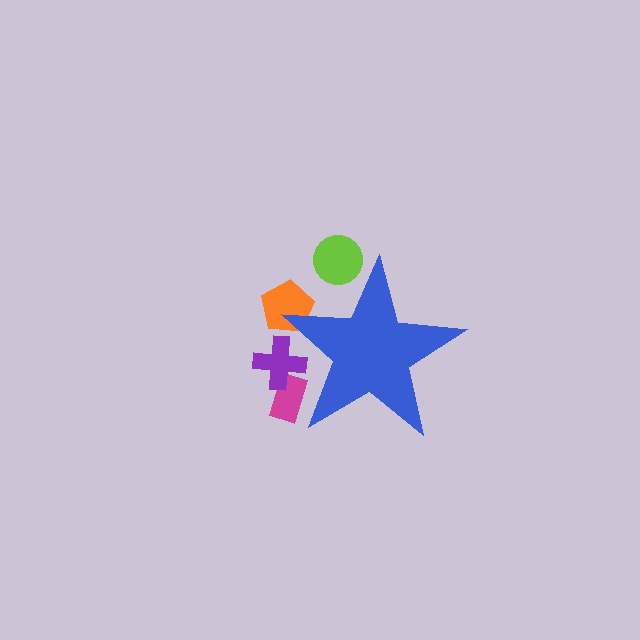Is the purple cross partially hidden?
Yes, the purple cross is partially hidden behind the blue star.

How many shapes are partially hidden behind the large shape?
4 shapes are partially hidden.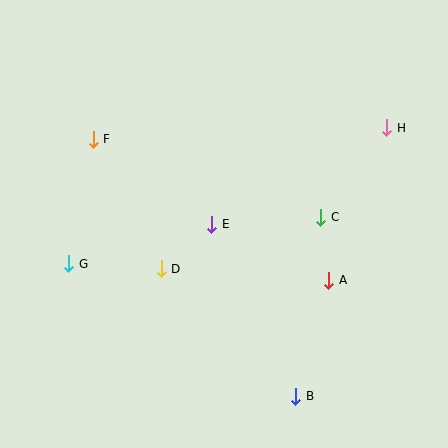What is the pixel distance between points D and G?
The distance between D and G is 92 pixels.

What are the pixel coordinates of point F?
Point F is at (93, 139).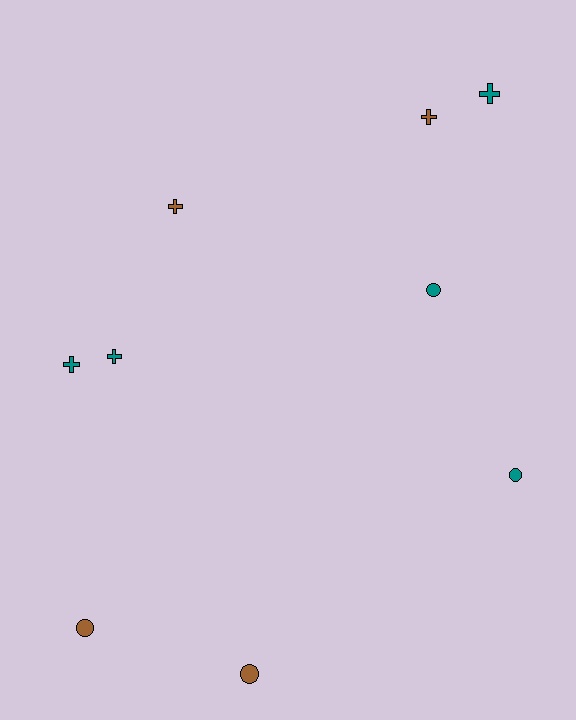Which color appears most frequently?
Teal, with 5 objects.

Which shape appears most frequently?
Cross, with 5 objects.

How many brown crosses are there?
There are 2 brown crosses.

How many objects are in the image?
There are 9 objects.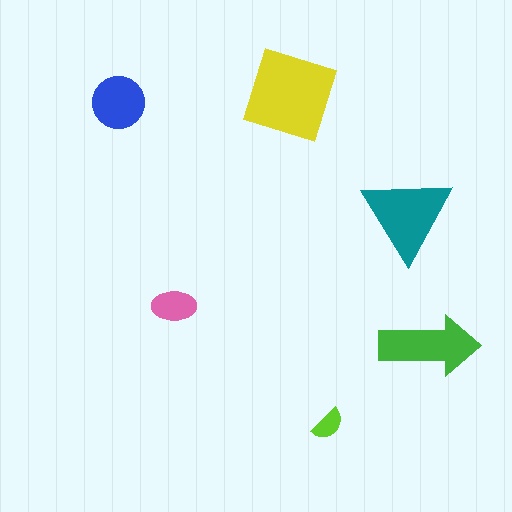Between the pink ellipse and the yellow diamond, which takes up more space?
The yellow diamond.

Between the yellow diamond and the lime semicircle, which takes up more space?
The yellow diamond.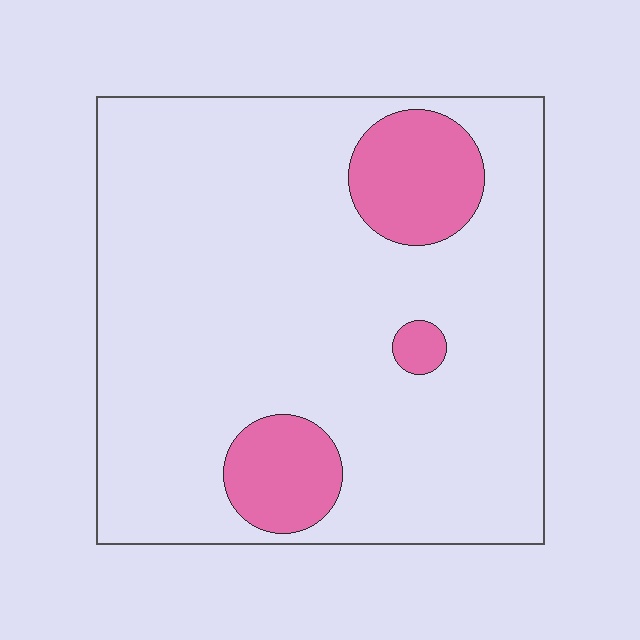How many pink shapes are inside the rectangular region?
3.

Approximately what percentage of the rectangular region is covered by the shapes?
Approximately 15%.